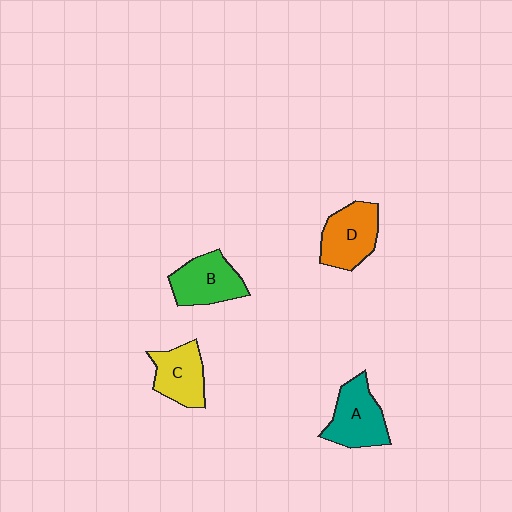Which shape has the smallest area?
Shape C (yellow).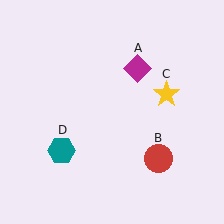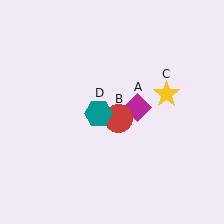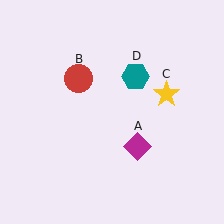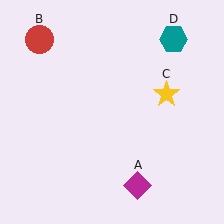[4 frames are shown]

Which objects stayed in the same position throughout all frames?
Yellow star (object C) remained stationary.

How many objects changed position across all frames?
3 objects changed position: magenta diamond (object A), red circle (object B), teal hexagon (object D).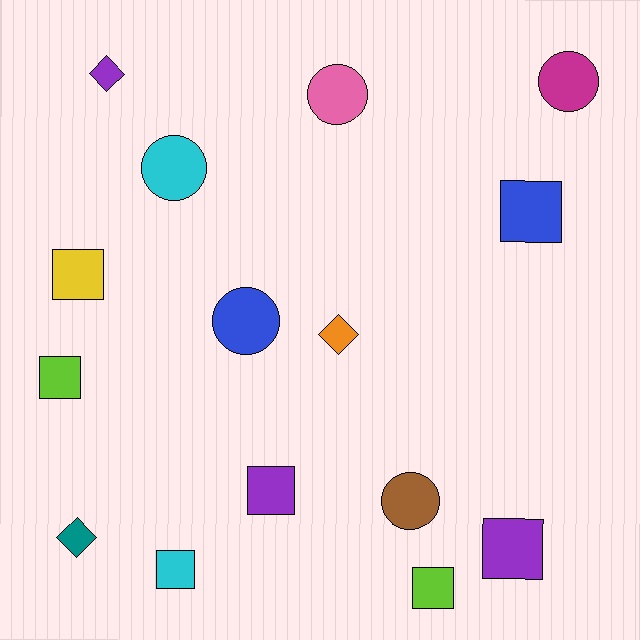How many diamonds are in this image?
There are 3 diamonds.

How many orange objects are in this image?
There is 1 orange object.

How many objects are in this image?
There are 15 objects.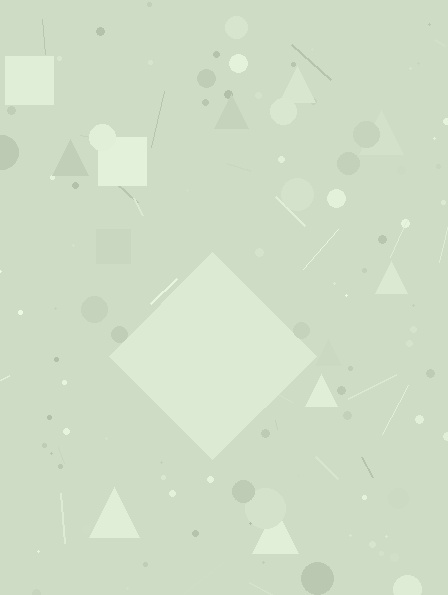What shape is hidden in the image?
A diamond is hidden in the image.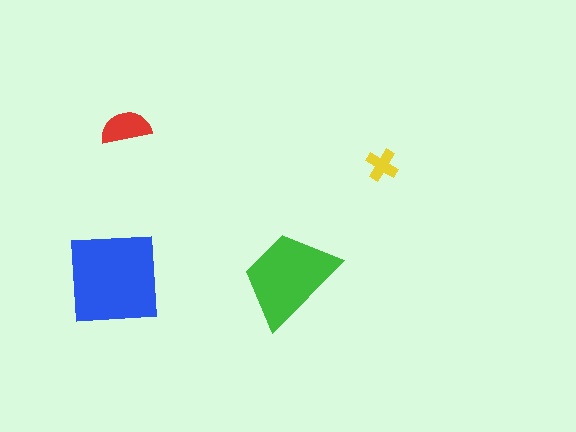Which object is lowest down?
The blue square is bottommost.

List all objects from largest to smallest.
The blue square, the green trapezoid, the red semicircle, the yellow cross.